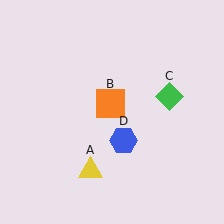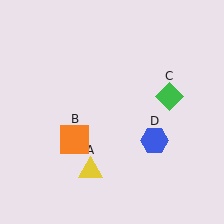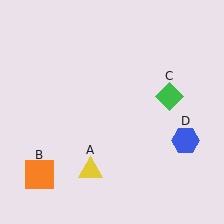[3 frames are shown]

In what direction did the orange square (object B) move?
The orange square (object B) moved down and to the left.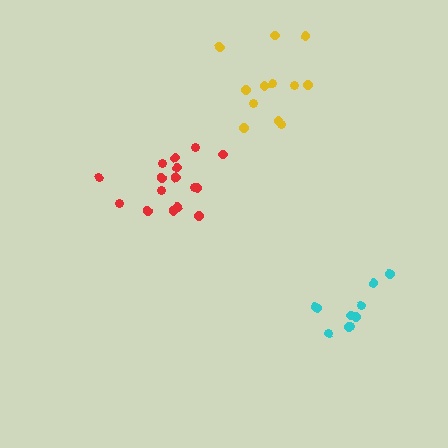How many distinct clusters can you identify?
There are 3 distinct clusters.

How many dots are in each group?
Group 1: 10 dots, Group 2: 16 dots, Group 3: 12 dots (38 total).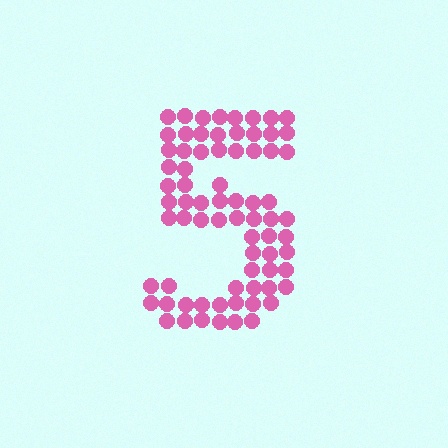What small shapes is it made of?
It is made of small circles.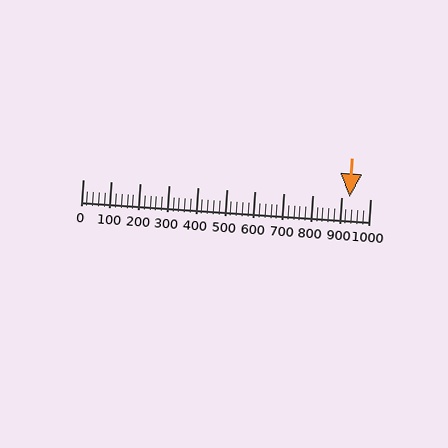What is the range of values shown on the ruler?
The ruler shows values from 0 to 1000.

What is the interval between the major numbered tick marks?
The major tick marks are spaced 100 units apart.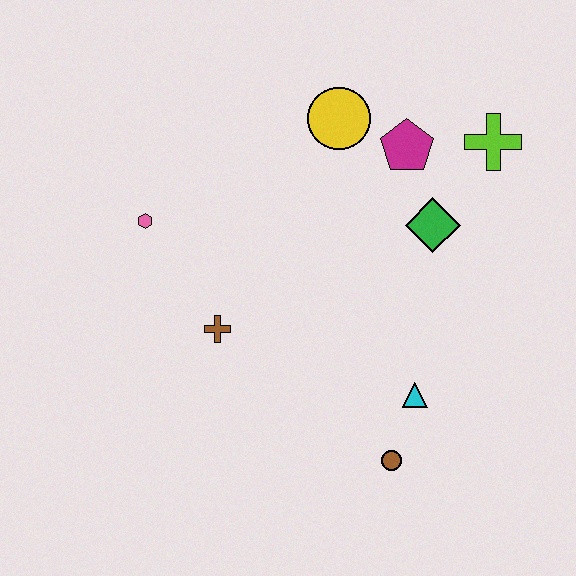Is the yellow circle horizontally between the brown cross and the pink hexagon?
No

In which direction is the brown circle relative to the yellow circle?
The brown circle is below the yellow circle.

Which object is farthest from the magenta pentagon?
The brown circle is farthest from the magenta pentagon.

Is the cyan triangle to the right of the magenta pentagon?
Yes